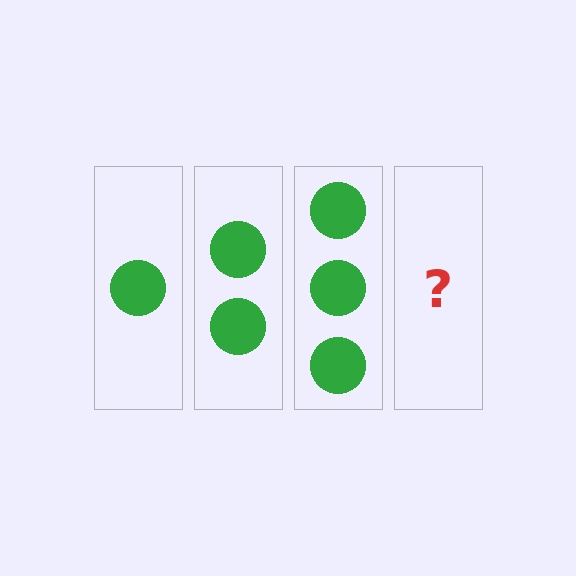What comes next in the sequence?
The next element should be 4 circles.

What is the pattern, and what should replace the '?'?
The pattern is that each step adds one more circle. The '?' should be 4 circles.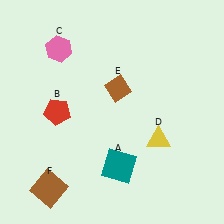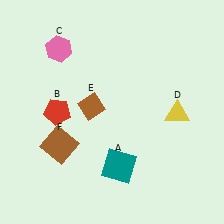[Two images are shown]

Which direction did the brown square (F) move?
The brown square (F) moved up.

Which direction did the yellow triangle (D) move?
The yellow triangle (D) moved up.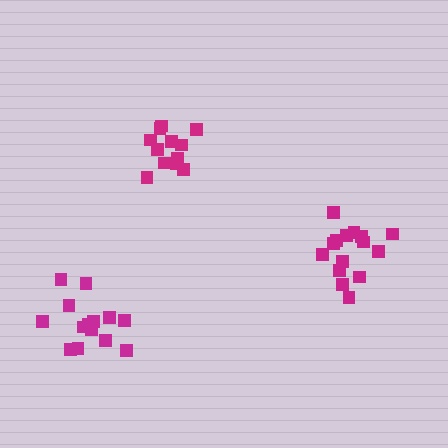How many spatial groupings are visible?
There are 3 spatial groupings.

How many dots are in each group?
Group 1: 15 dots, Group 2: 12 dots, Group 3: 14 dots (41 total).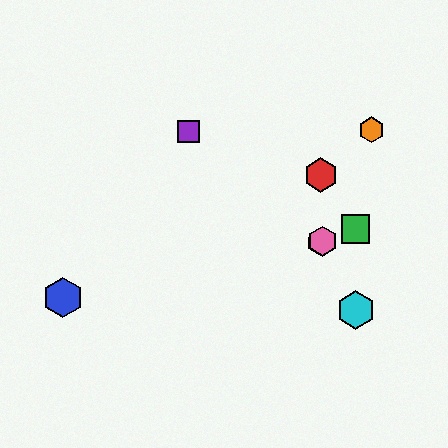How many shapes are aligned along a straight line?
3 shapes (the green square, the yellow hexagon, the pink hexagon) are aligned along a straight line.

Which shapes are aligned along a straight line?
The green square, the yellow hexagon, the pink hexagon are aligned along a straight line.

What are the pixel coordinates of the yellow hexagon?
The yellow hexagon is at (318, 243).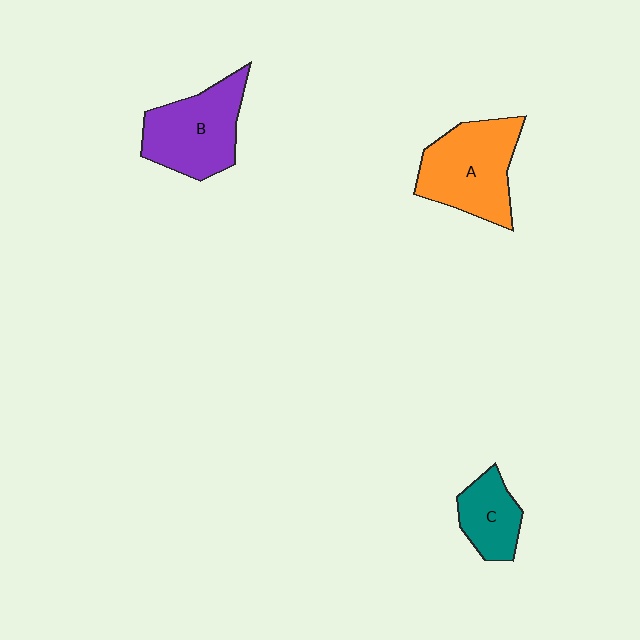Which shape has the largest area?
Shape A (orange).